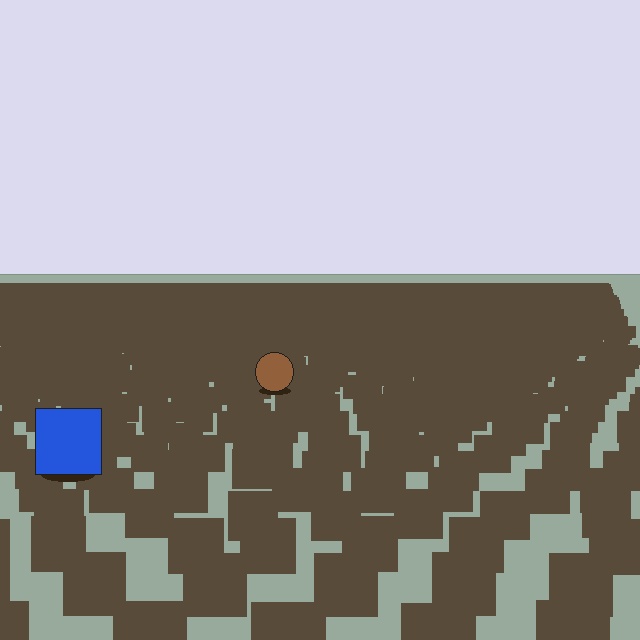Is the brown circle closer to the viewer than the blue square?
No. The blue square is closer — you can tell from the texture gradient: the ground texture is coarser near it.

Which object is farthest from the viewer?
The brown circle is farthest from the viewer. It appears smaller and the ground texture around it is denser.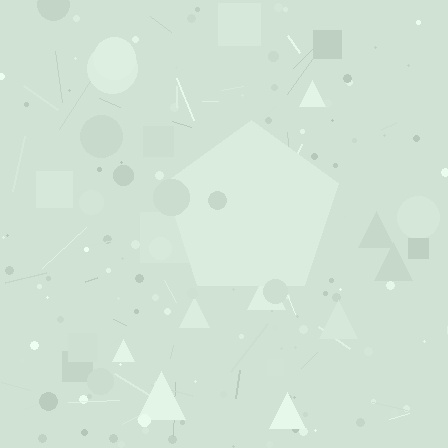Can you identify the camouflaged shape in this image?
The camouflaged shape is a pentagon.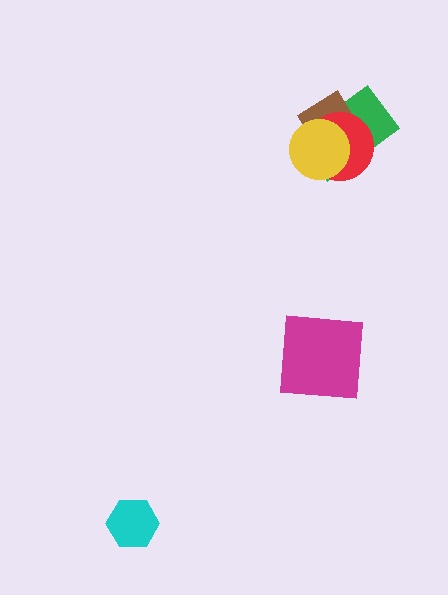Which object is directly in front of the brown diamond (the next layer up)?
The red circle is directly in front of the brown diamond.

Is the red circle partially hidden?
Yes, it is partially covered by another shape.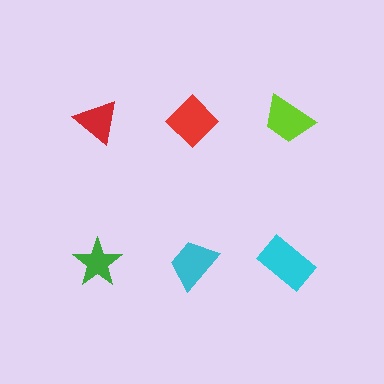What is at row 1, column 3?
A lime trapezoid.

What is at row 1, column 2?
A red diamond.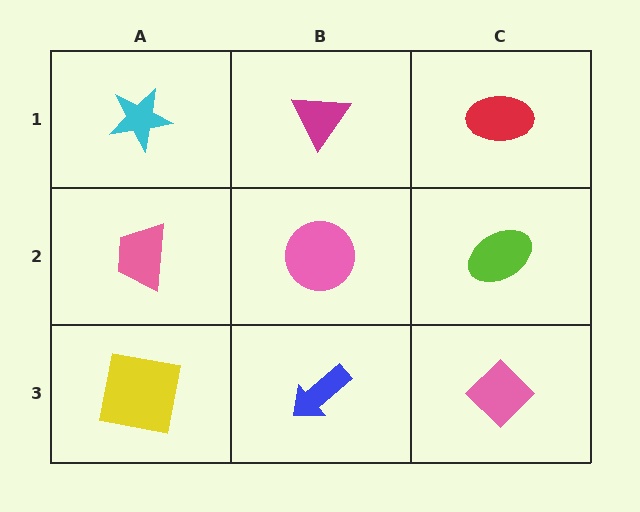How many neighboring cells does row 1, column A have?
2.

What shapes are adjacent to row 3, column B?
A pink circle (row 2, column B), a yellow square (row 3, column A), a pink diamond (row 3, column C).